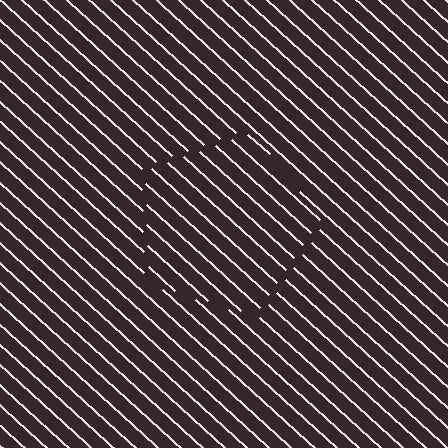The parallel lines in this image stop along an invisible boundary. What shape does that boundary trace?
An illusory pentagon. The interior of the shape contains the same grating, shifted by half a period — the contour is defined by the phase discontinuity where line-ends from the inner and outer gratings abut.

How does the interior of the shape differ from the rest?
The interior of the shape contains the same grating, shifted by half a period — the contour is defined by the phase discontinuity where line-ends from the inner and outer gratings abut.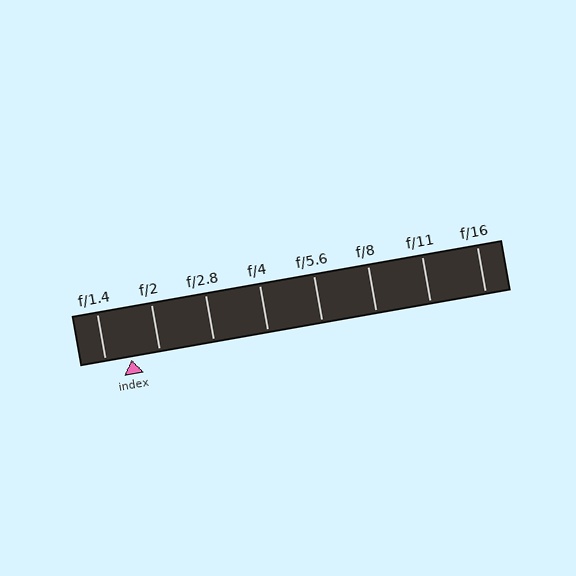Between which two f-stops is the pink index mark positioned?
The index mark is between f/1.4 and f/2.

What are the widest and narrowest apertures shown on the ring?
The widest aperture shown is f/1.4 and the narrowest is f/16.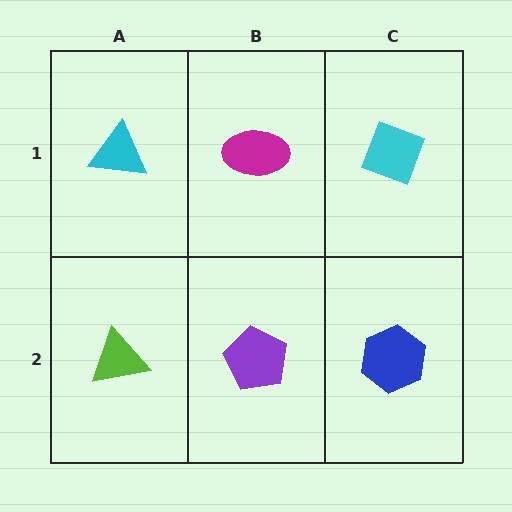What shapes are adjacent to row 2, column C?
A cyan diamond (row 1, column C), a purple pentagon (row 2, column B).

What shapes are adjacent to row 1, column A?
A lime triangle (row 2, column A), a magenta ellipse (row 1, column B).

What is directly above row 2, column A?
A cyan triangle.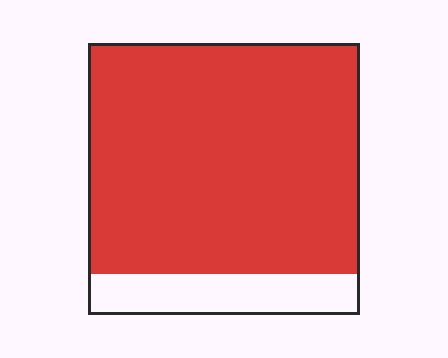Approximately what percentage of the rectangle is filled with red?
Approximately 85%.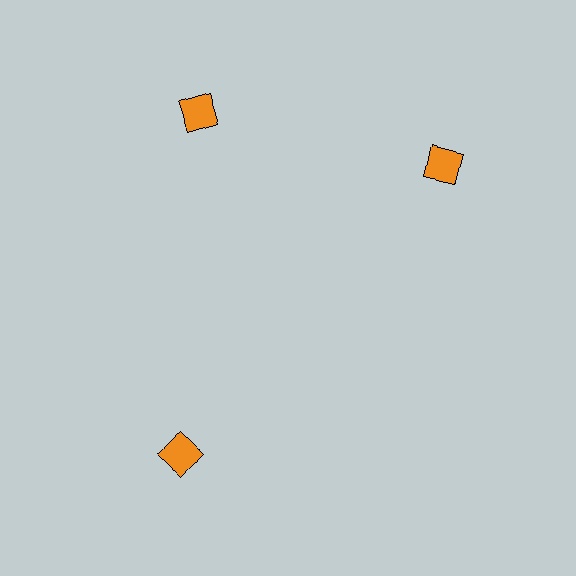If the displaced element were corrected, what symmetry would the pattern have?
It would have 3-fold rotational symmetry — the pattern would map onto itself every 120 degrees.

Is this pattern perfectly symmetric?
No. The 3 orange squares are arranged in a ring, but one element near the 3 o'clock position is rotated out of alignment along the ring, breaking the 3-fold rotational symmetry.